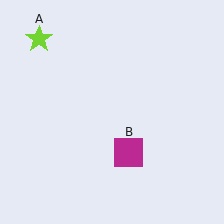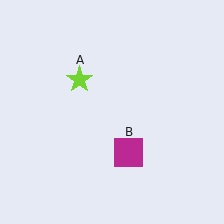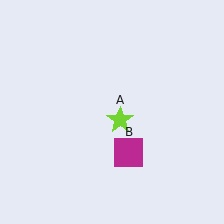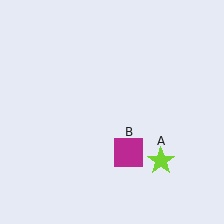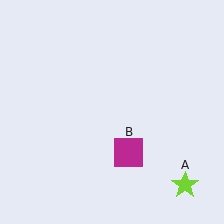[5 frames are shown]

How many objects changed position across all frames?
1 object changed position: lime star (object A).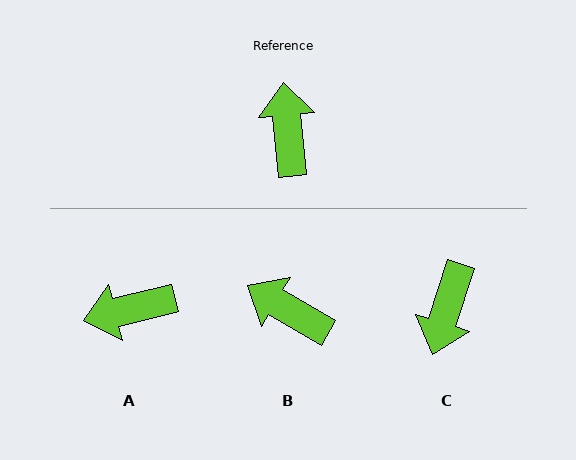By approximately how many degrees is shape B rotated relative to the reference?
Approximately 54 degrees counter-clockwise.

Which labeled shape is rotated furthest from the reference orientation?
C, about 157 degrees away.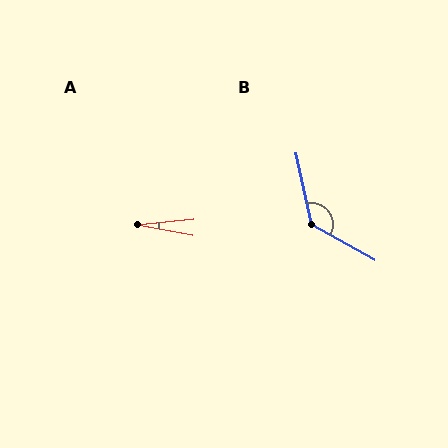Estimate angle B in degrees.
Approximately 131 degrees.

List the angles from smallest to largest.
A (17°), B (131°).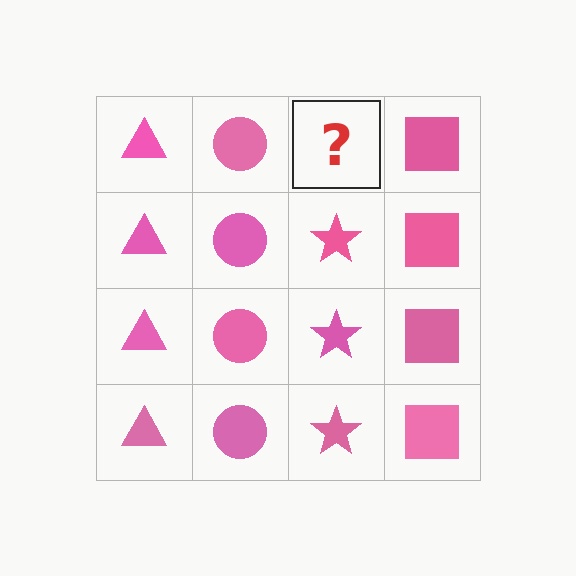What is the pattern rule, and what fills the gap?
The rule is that each column has a consistent shape. The gap should be filled with a pink star.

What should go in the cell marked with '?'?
The missing cell should contain a pink star.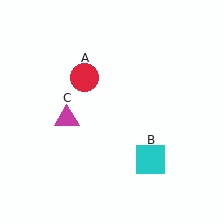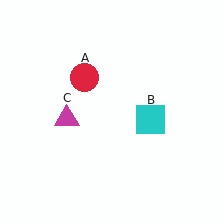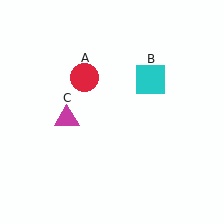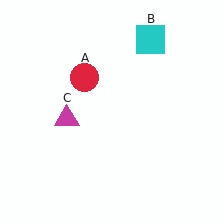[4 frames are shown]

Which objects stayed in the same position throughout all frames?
Red circle (object A) and magenta triangle (object C) remained stationary.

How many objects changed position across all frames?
1 object changed position: cyan square (object B).